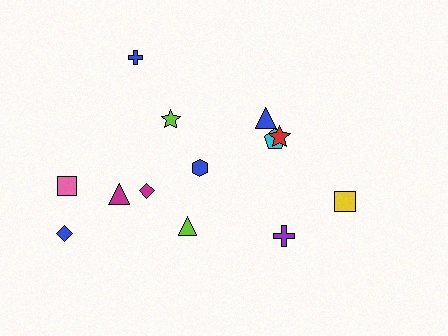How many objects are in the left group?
There are 8 objects.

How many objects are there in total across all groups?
There are 13 objects.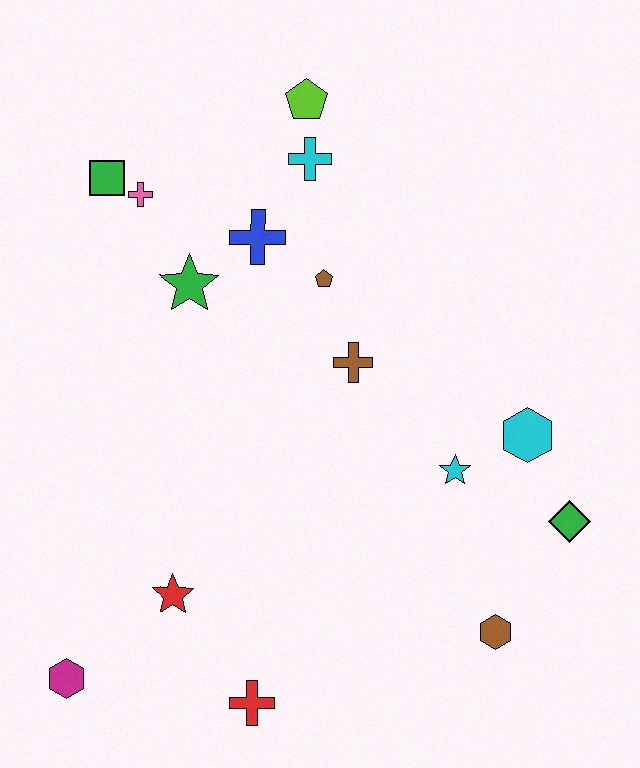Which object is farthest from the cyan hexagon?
The magenta hexagon is farthest from the cyan hexagon.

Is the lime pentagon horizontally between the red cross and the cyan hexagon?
Yes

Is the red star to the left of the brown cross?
Yes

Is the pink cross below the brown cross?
No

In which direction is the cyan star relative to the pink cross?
The cyan star is to the right of the pink cross.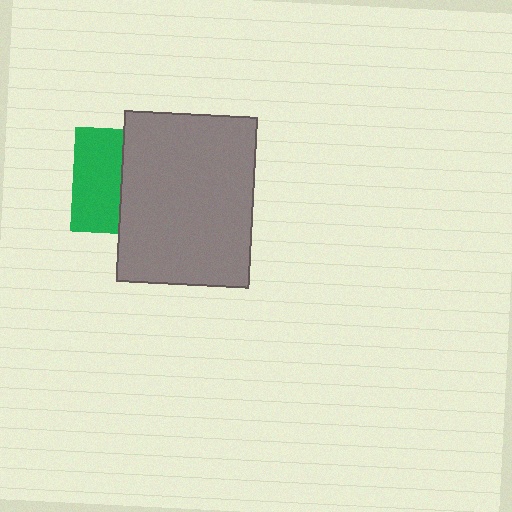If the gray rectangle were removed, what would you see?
You would see the complete green square.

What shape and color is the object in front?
The object in front is a gray rectangle.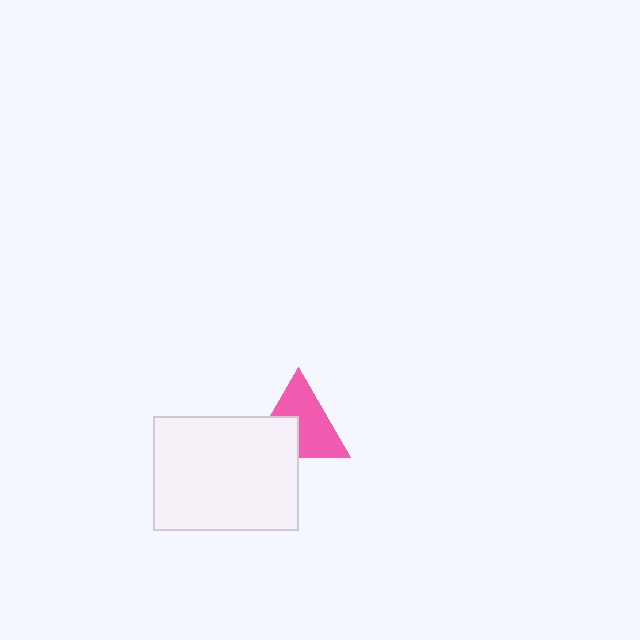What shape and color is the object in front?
The object in front is a white rectangle.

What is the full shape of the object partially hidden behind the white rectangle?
The partially hidden object is a pink triangle.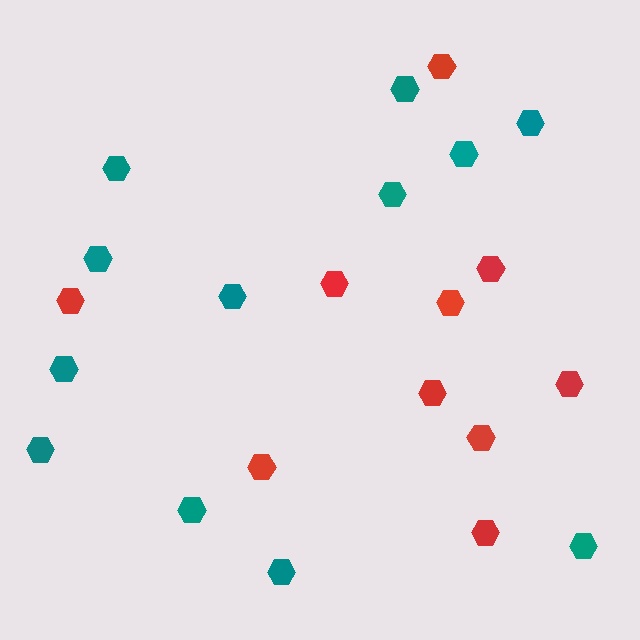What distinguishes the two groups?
There are 2 groups: one group of red hexagons (10) and one group of teal hexagons (12).